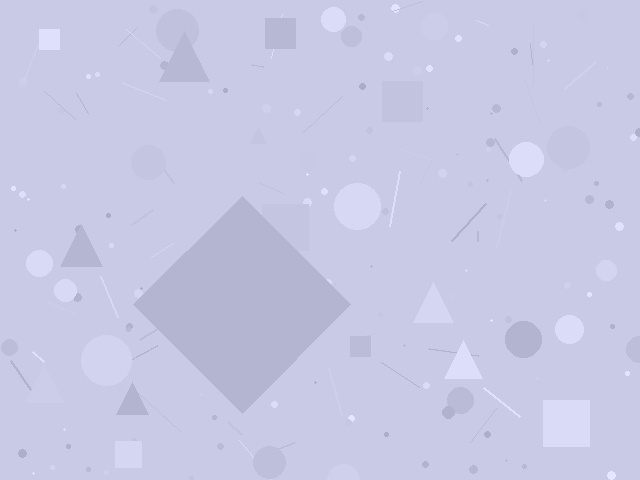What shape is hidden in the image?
A diamond is hidden in the image.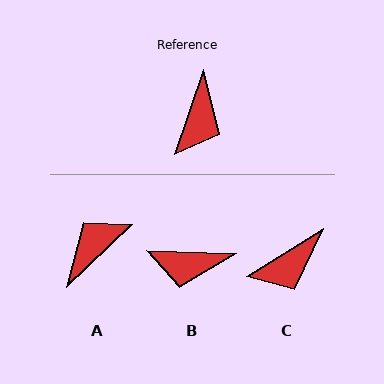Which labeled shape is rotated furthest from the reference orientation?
A, about 152 degrees away.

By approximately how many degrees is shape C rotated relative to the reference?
Approximately 39 degrees clockwise.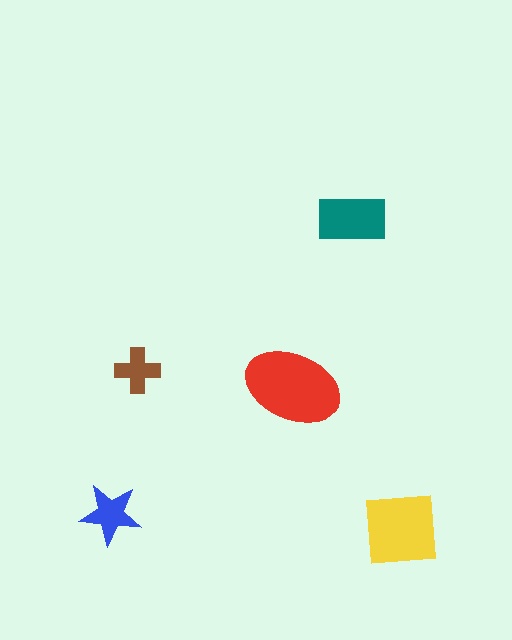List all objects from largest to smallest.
The red ellipse, the yellow square, the teal rectangle, the blue star, the brown cross.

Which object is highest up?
The teal rectangle is topmost.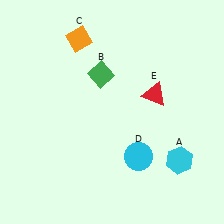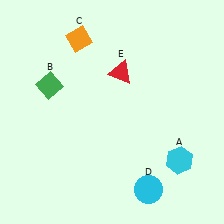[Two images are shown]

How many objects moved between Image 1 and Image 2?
3 objects moved between the two images.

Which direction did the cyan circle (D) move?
The cyan circle (D) moved down.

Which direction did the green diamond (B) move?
The green diamond (B) moved left.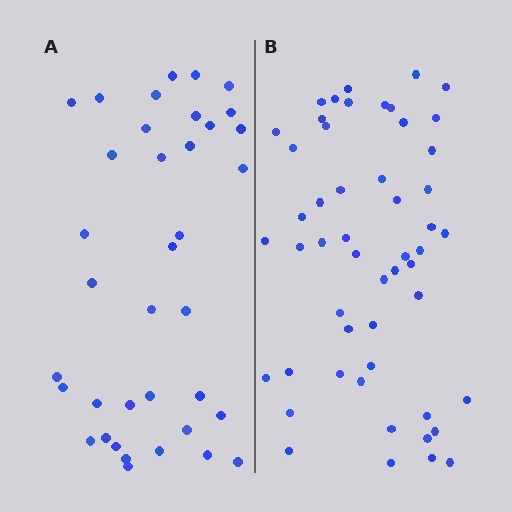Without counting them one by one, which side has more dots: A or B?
Region B (the right region) has more dots.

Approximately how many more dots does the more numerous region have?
Region B has approximately 15 more dots than region A.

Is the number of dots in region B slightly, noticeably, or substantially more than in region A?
Region B has noticeably more, but not dramatically so. The ratio is roughly 1.4 to 1.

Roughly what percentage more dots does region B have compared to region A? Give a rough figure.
About 40% more.